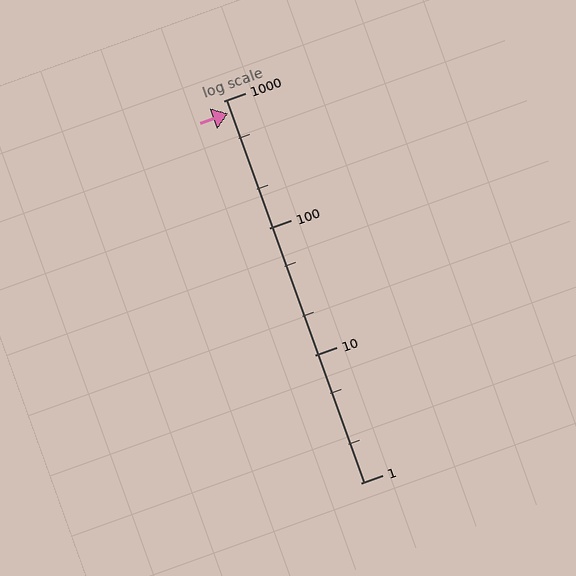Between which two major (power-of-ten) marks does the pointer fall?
The pointer is between 100 and 1000.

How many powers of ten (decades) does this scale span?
The scale spans 3 decades, from 1 to 1000.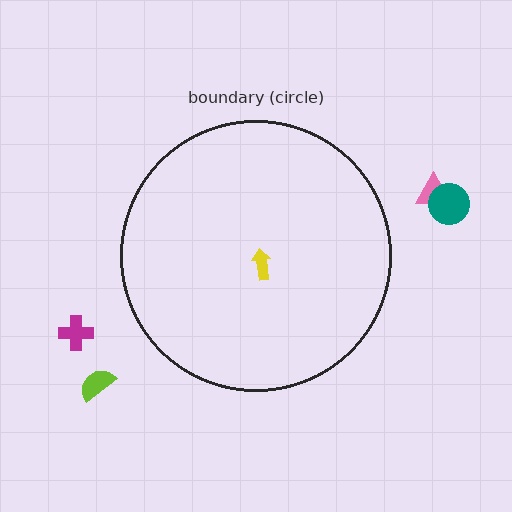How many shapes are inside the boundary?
1 inside, 4 outside.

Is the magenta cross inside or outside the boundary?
Outside.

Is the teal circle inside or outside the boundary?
Outside.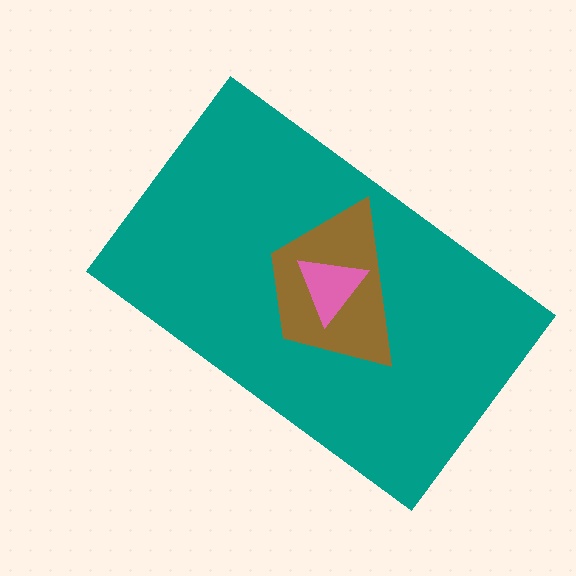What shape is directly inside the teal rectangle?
The brown trapezoid.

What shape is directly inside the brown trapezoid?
The pink triangle.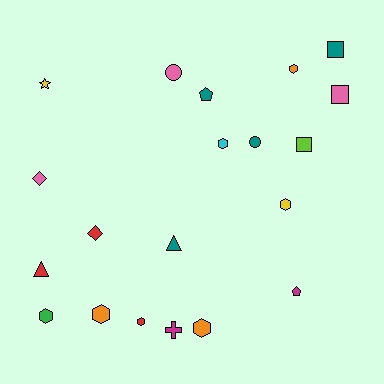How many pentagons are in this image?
There are 2 pentagons.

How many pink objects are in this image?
There are 3 pink objects.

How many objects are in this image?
There are 20 objects.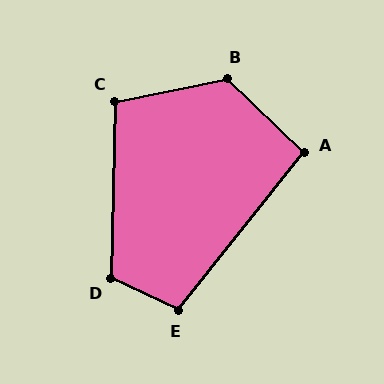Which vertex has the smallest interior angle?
A, at approximately 96 degrees.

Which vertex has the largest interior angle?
B, at approximately 124 degrees.